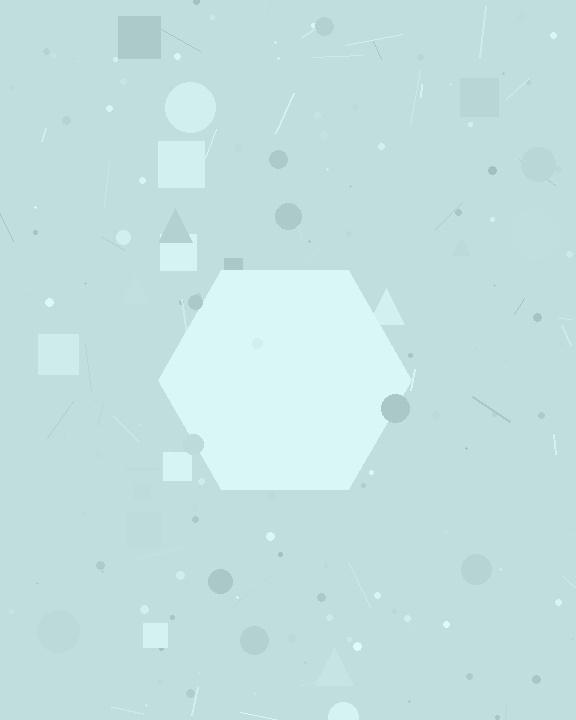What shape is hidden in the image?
A hexagon is hidden in the image.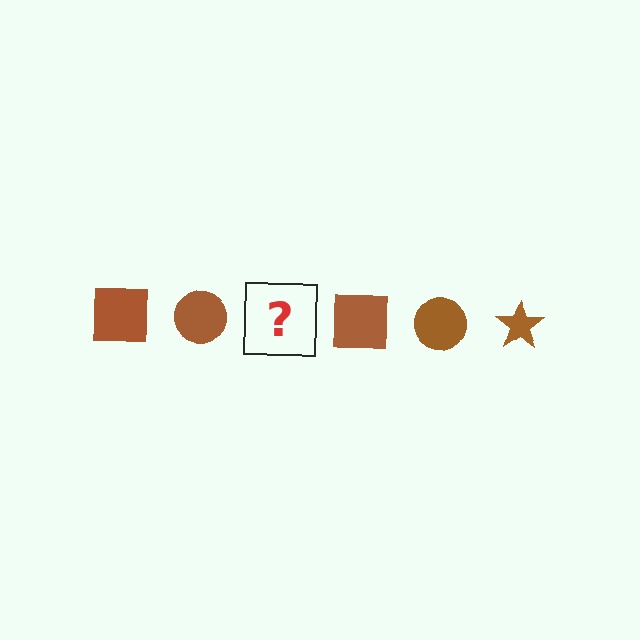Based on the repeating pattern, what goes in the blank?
The blank should be a brown star.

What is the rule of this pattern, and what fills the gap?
The rule is that the pattern cycles through square, circle, star shapes in brown. The gap should be filled with a brown star.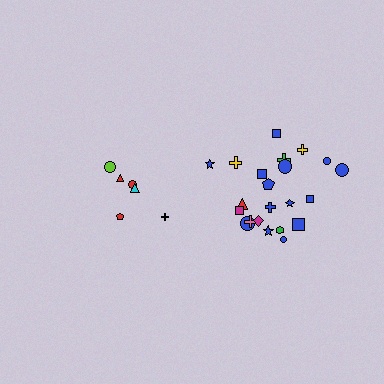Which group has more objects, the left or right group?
The right group.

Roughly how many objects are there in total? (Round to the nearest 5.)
Roughly 30 objects in total.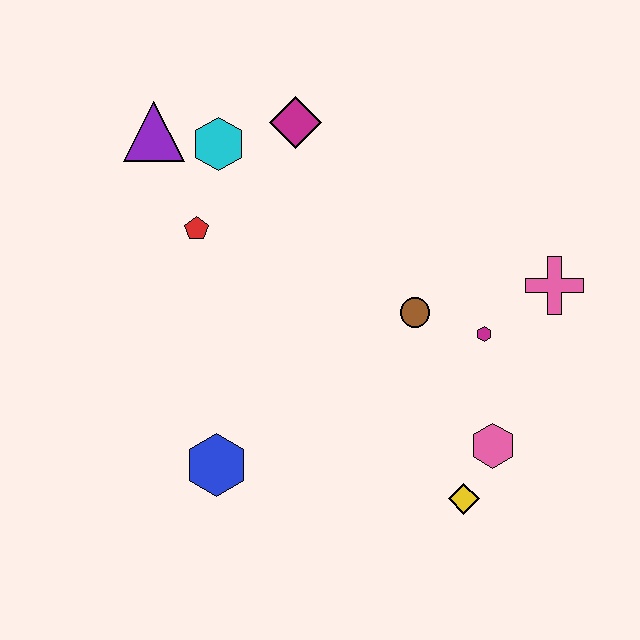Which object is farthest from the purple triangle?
The yellow diamond is farthest from the purple triangle.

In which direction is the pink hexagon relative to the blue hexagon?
The pink hexagon is to the right of the blue hexagon.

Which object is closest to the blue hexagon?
The red pentagon is closest to the blue hexagon.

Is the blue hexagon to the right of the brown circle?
No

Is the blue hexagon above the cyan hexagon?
No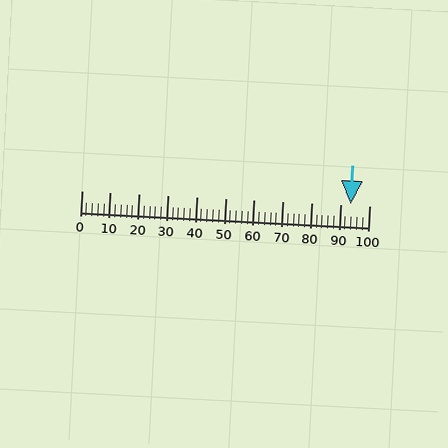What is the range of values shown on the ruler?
The ruler shows values from 0 to 100.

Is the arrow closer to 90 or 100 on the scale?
The arrow is closer to 90.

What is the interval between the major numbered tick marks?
The major tick marks are spaced 10 units apart.